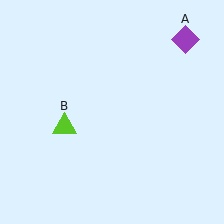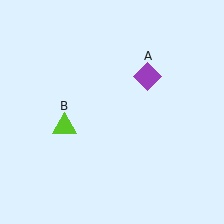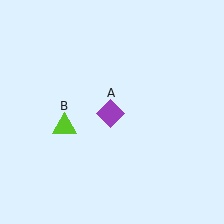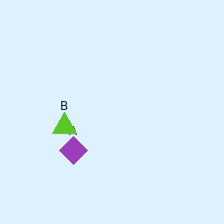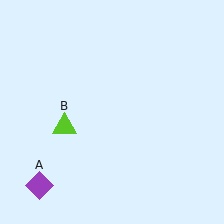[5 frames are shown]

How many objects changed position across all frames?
1 object changed position: purple diamond (object A).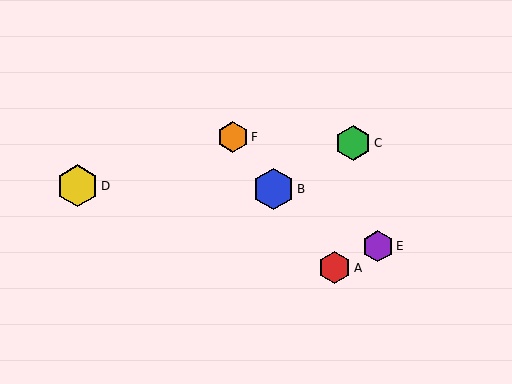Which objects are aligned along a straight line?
Objects A, B, F are aligned along a straight line.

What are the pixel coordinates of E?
Object E is at (378, 246).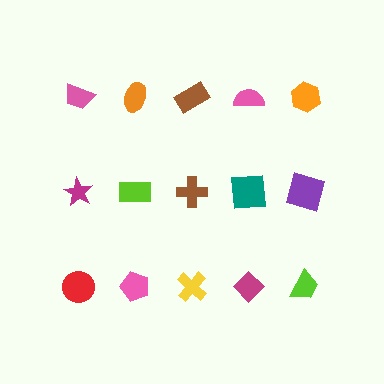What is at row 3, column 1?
A red circle.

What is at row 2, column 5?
A purple square.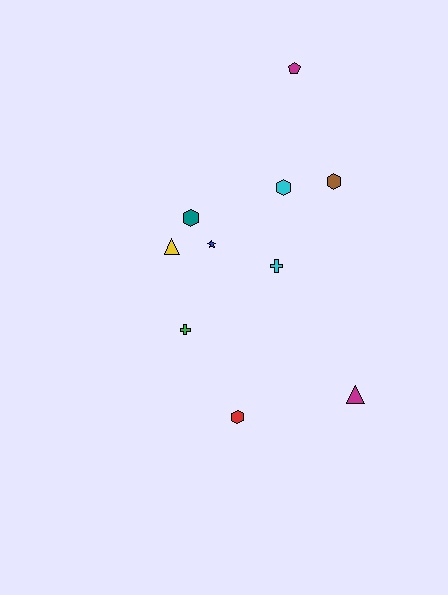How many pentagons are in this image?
There is 1 pentagon.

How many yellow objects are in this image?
There is 1 yellow object.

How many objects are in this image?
There are 10 objects.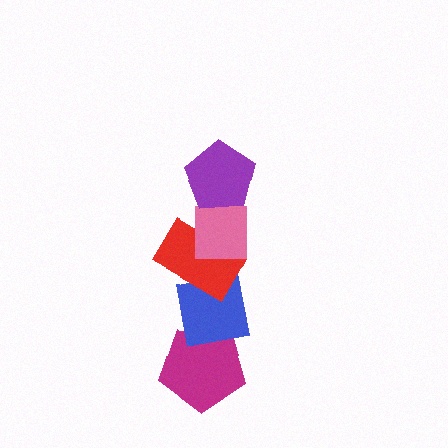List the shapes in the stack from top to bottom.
From top to bottom: the purple pentagon, the pink square, the red rectangle, the blue square, the magenta pentagon.